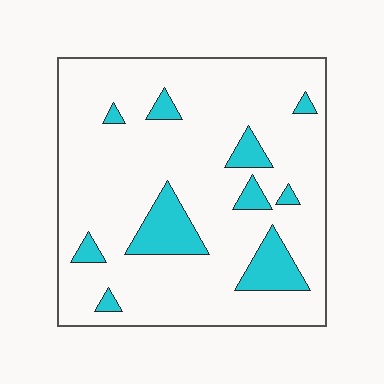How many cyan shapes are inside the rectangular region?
10.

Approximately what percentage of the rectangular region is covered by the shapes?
Approximately 15%.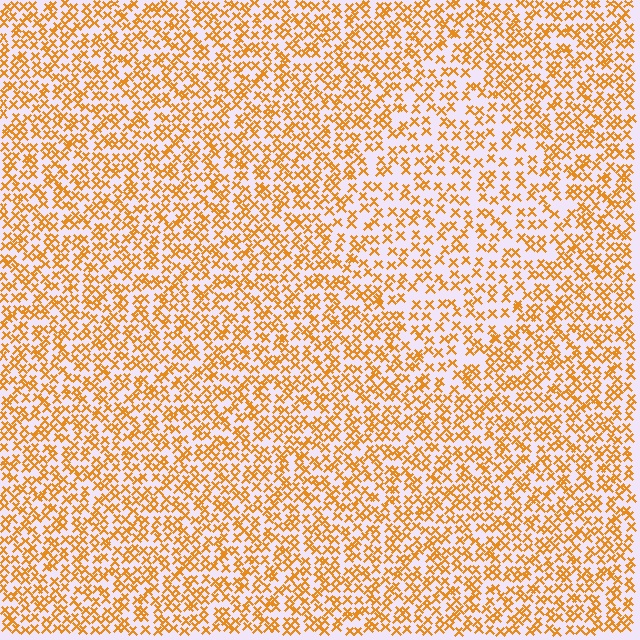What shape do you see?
I see a diamond.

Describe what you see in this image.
The image contains small orange elements arranged at two different densities. A diamond-shaped region is visible where the elements are less densely packed than the surrounding area.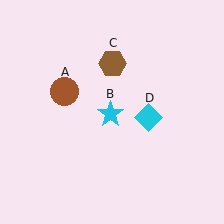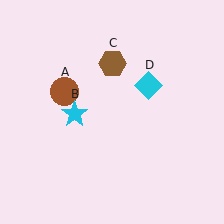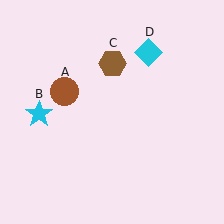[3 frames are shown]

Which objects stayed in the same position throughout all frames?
Brown circle (object A) and brown hexagon (object C) remained stationary.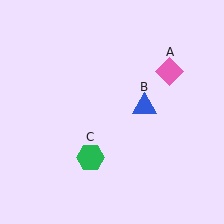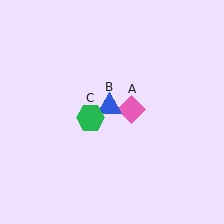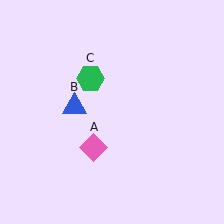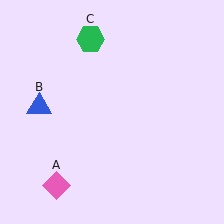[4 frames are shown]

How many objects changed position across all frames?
3 objects changed position: pink diamond (object A), blue triangle (object B), green hexagon (object C).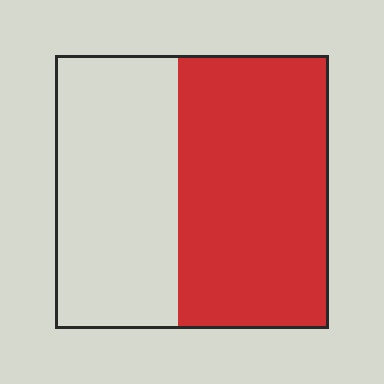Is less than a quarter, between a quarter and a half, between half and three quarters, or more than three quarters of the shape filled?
Between half and three quarters.